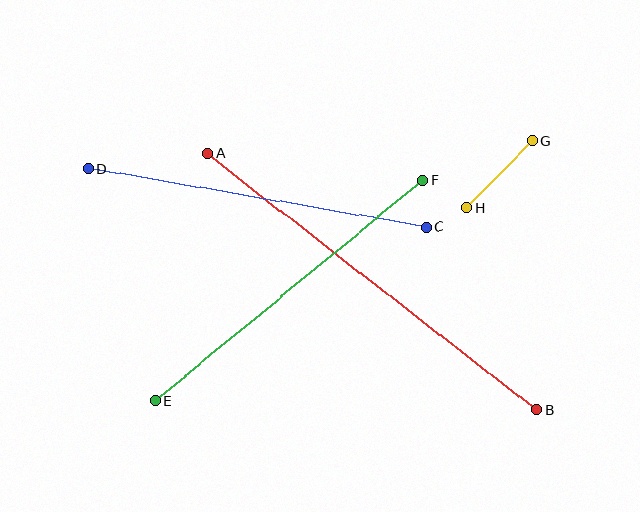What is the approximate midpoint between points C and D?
The midpoint is at approximately (257, 198) pixels.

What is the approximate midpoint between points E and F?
The midpoint is at approximately (289, 290) pixels.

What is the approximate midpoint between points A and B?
The midpoint is at approximately (372, 282) pixels.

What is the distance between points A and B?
The distance is approximately 417 pixels.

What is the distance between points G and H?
The distance is approximately 93 pixels.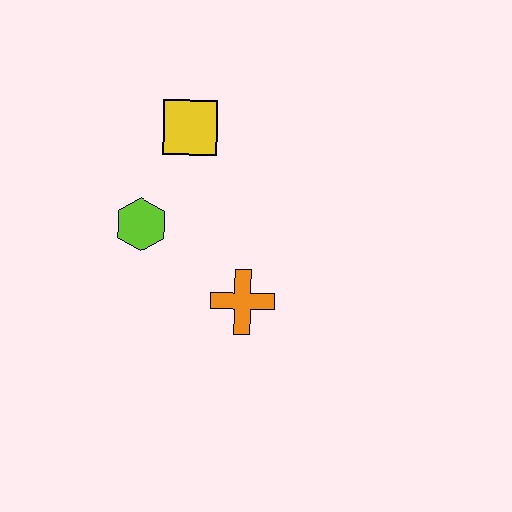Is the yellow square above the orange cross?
Yes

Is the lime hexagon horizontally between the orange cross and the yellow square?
No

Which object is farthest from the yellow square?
The orange cross is farthest from the yellow square.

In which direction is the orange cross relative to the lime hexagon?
The orange cross is to the right of the lime hexagon.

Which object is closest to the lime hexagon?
The yellow square is closest to the lime hexagon.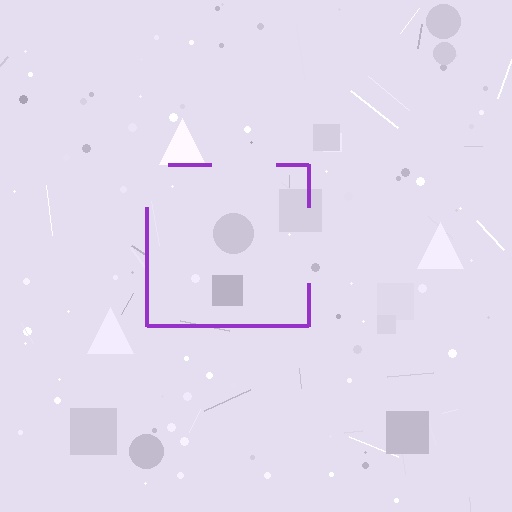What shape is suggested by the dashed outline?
The dashed outline suggests a square.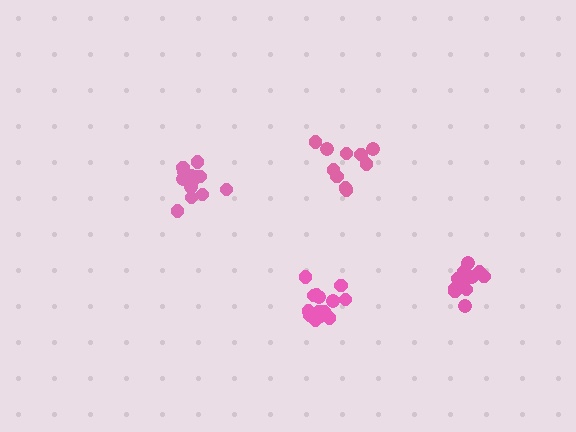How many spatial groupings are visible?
There are 4 spatial groupings.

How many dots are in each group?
Group 1: 13 dots, Group 2: 10 dots, Group 3: 12 dots, Group 4: 15 dots (50 total).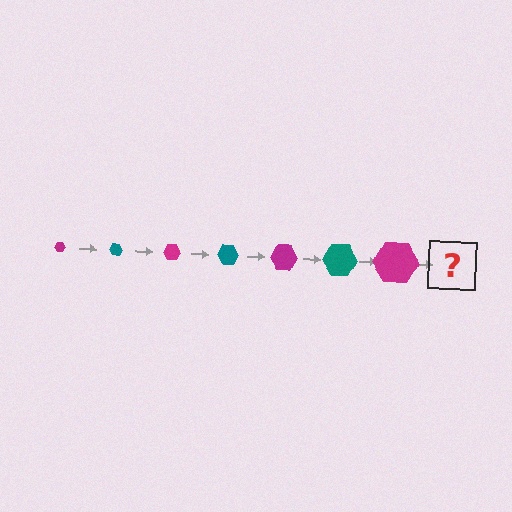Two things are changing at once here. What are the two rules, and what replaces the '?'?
The two rules are that the hexagon grows larger each step and the color cycles through magenta and teal. The '?' should be a teal hexagon, larger than the previous one.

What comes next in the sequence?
The next element should be a teal hexagon, larger than the previous one.